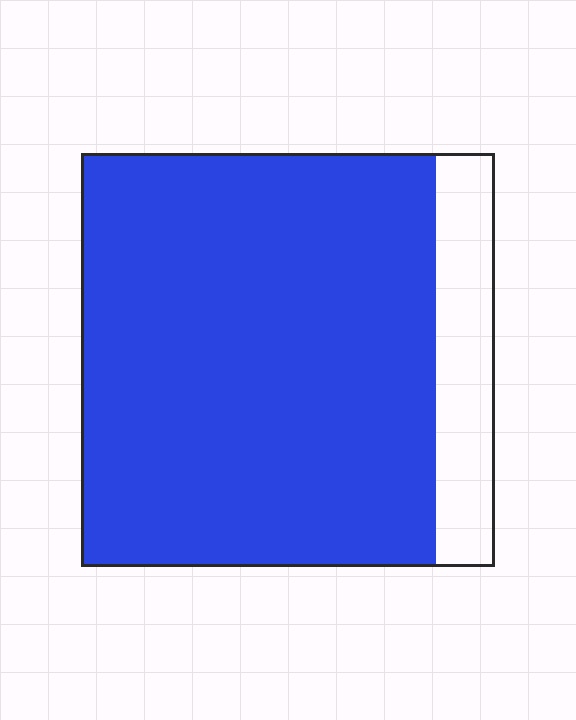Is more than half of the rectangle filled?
Yes.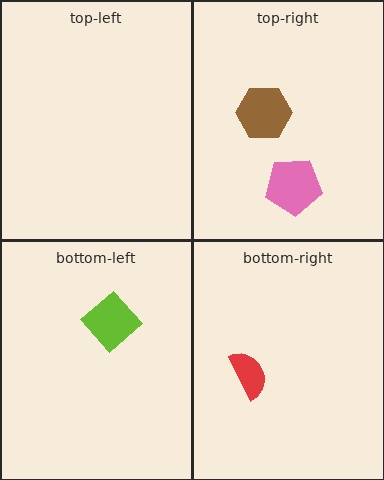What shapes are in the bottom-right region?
The red semicircle.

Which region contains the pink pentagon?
The top-right region.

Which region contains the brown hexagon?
The top-right region.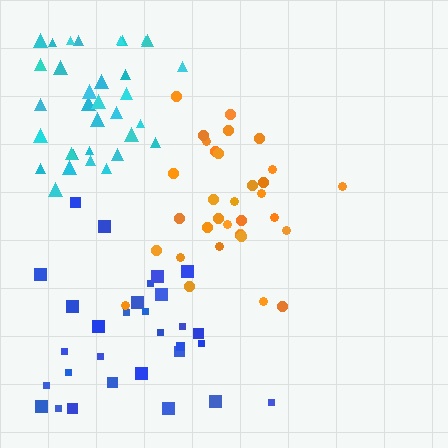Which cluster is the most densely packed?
Orange.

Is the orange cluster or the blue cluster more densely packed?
Orange.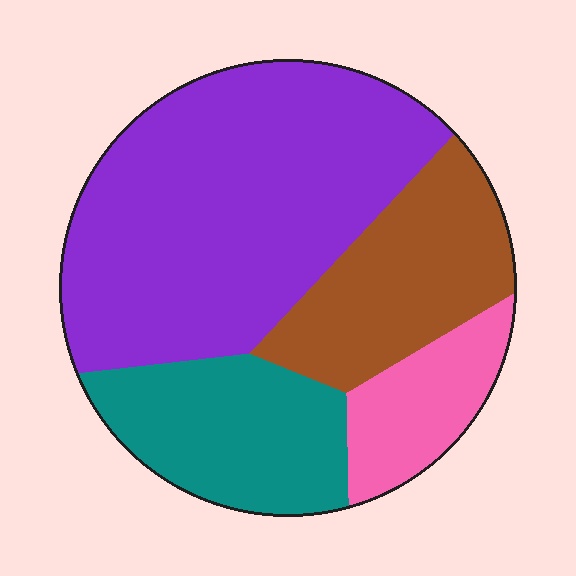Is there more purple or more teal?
Purple.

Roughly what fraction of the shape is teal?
Teal takes up about one fifth (1/5) of the shape.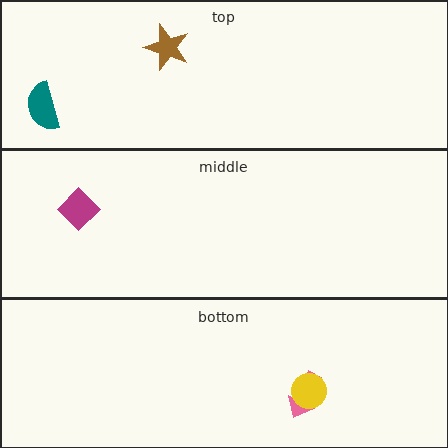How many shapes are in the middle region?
1.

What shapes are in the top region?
The teal semicircle, the brown star.